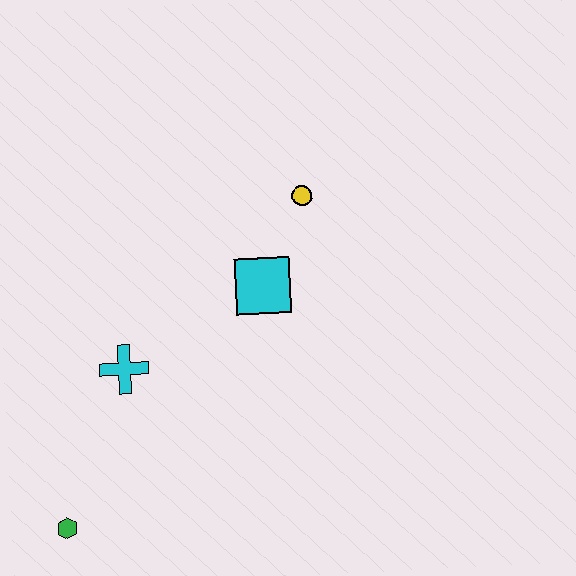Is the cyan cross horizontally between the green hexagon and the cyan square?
Yes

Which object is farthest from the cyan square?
The green hexagon is farthest from the cyan square.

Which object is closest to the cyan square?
The yellow circle is closest to the cyan square.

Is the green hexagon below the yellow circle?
Yes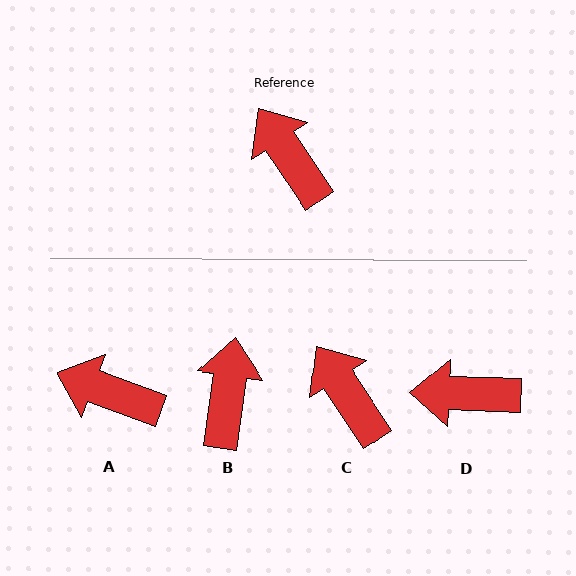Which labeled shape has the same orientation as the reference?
C.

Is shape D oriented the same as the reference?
No, it is off by about 55 degrees.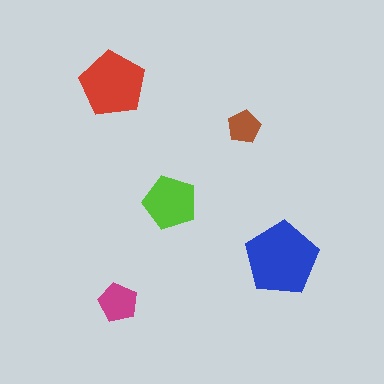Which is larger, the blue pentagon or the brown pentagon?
The blue one.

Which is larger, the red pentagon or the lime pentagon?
The red one.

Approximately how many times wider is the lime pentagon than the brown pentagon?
About 1.5 times wider.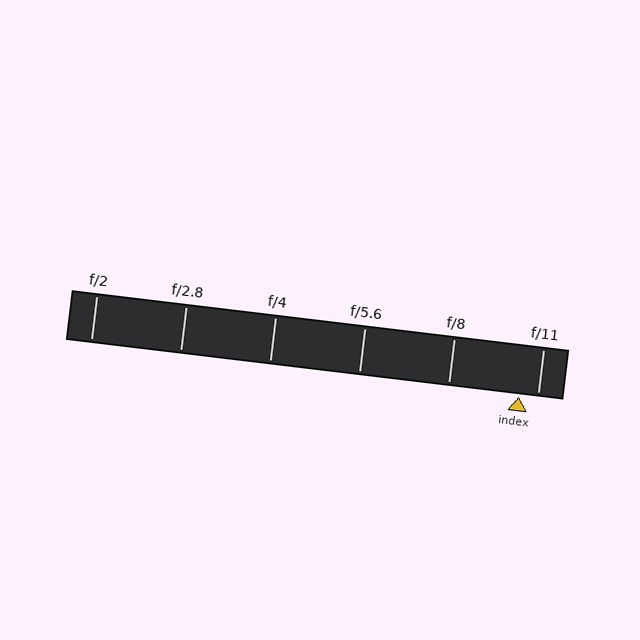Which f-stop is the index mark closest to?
The index mark is closest to f/11.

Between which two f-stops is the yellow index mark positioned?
The index mark is between f/8 and f/11.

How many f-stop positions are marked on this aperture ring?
There are 6 f-stop positions marked.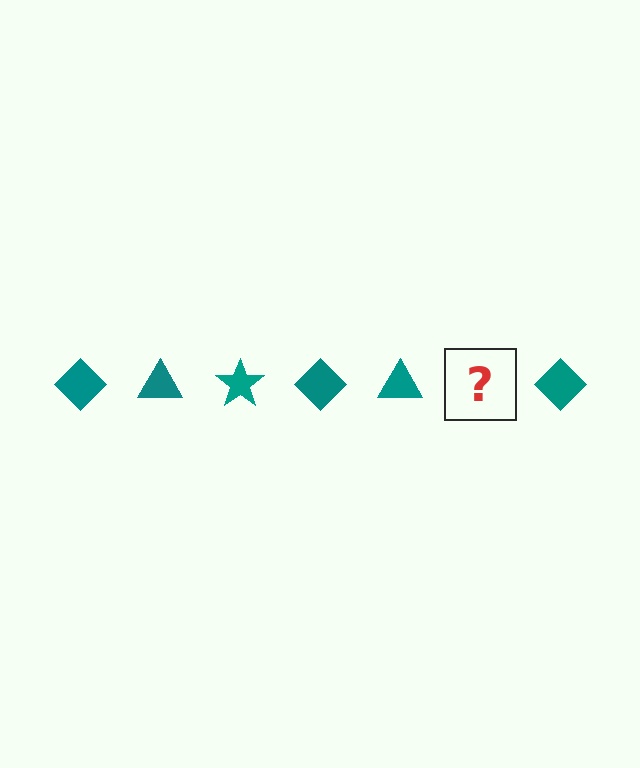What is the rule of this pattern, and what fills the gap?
The rule is that the pattern cycles through diamond, triangle, star shapes in teal. The gap should be filled with a teal star.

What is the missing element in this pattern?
The missing element is a teal star.